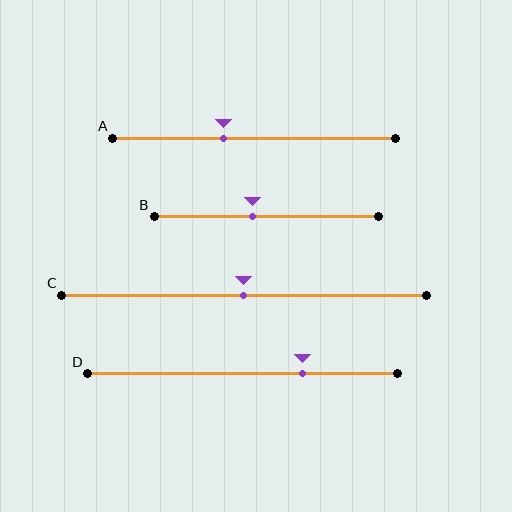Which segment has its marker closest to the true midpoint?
Segment C has its marker closest to the true midpoint.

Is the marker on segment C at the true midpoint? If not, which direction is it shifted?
Yes, the marker on segment C is at the true midpoint.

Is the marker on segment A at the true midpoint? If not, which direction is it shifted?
No, the marker on segment A is shifted to the left by about 11% of the segment length.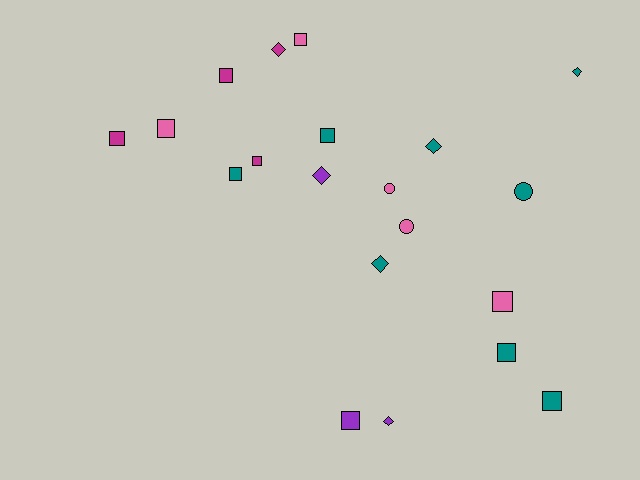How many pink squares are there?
There are 3 pink squares.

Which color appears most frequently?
Teal, with 8 objects.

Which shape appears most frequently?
Square, with 11 objects.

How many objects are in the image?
There are 20 objects.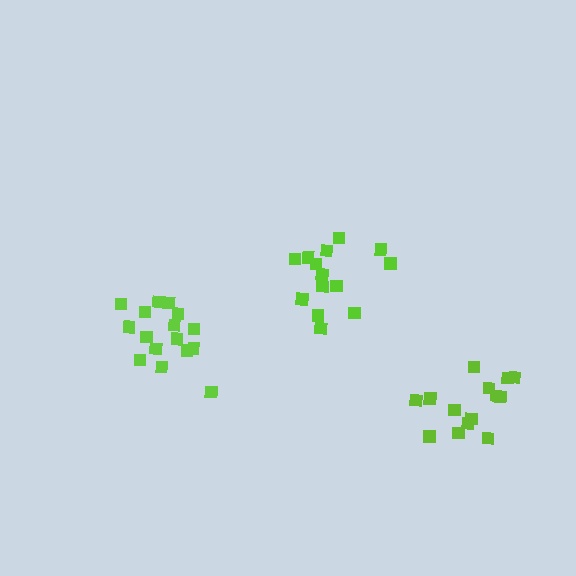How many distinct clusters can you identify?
There are 3 distinct clusters.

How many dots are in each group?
Group 1: 16 dots, Group 2: 14 dots, Group 3: 14 dots (44 total).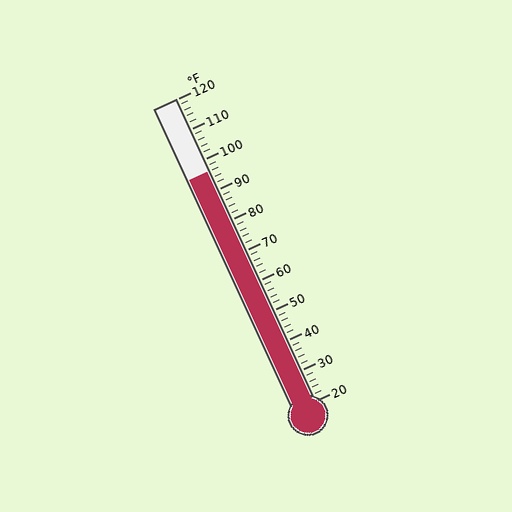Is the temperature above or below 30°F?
The temperature is above 30°F.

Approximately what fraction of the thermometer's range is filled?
The thermometer is filled to approximately 75% of its range.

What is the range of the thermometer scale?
The thermometer scale ranges from 20°F to 120°F.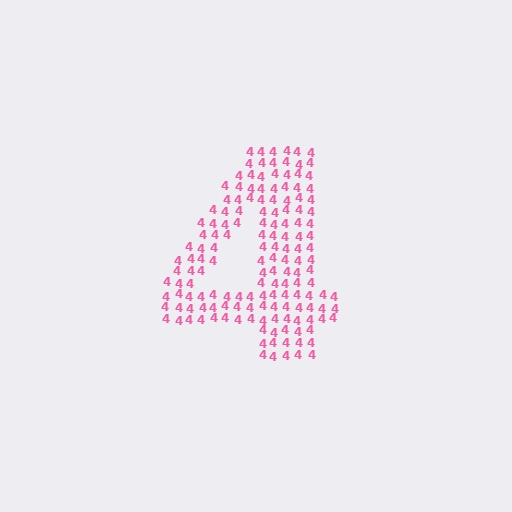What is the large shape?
The large shape is the digit 4.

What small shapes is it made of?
It is made of small digit 4's.